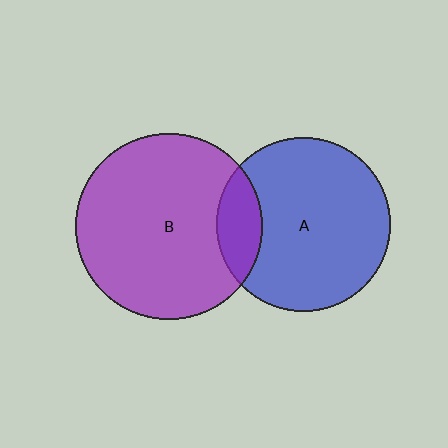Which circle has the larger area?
Circle B (purple).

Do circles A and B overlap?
Yes.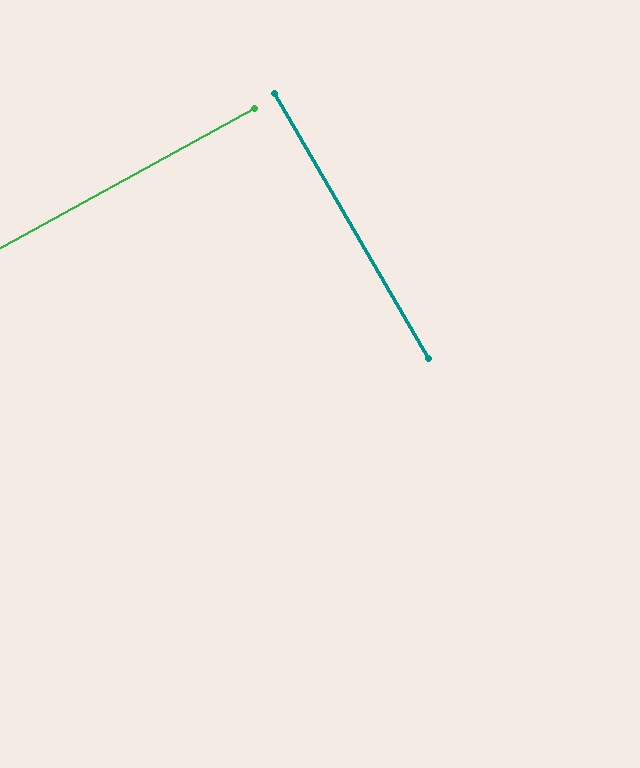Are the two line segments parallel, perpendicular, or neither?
Perpendicular — they meet at approximately 89°.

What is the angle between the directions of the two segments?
Approximately 89 degrees.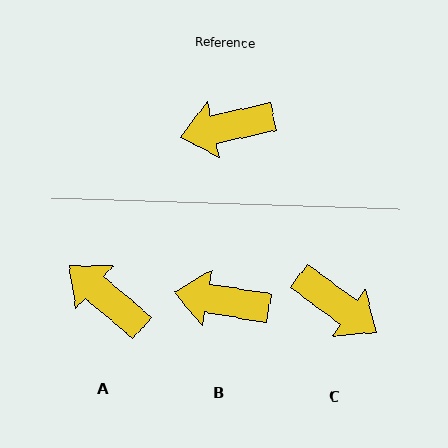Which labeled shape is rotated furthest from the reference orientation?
C, about 132 degrees away.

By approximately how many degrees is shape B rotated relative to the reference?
Approximately 22 degrees clockwise.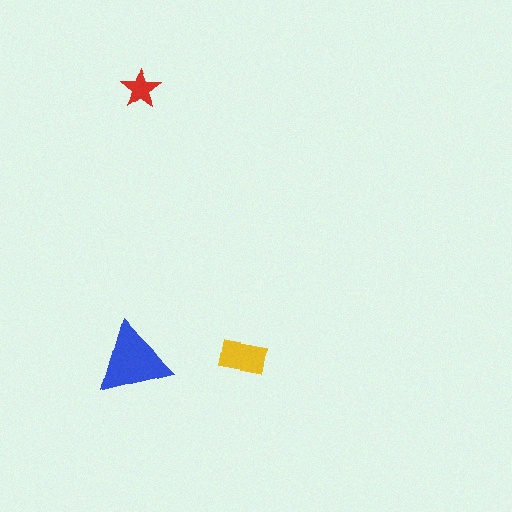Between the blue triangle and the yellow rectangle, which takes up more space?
The blue triangle.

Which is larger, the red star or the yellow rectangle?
The yellow rectangle.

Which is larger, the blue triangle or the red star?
The blue triangle.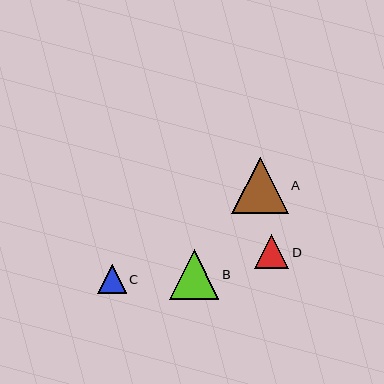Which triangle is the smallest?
Triangle C is the smallest with a size of approximately 28 pixels.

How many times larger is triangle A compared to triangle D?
Triangle A is approximately 1.6 times the size of triangle D.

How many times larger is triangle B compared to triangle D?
Triangle B is approximately 1.5 times the size of triangle D.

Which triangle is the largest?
Triangle A is the largest with a size of approximately 56 pixels.